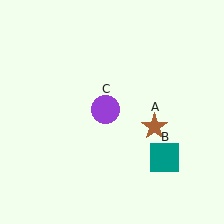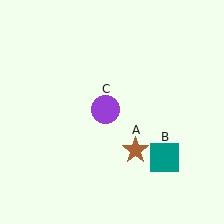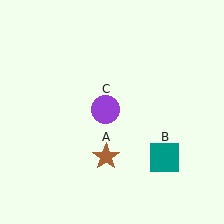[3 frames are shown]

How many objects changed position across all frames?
1 object changed position: brown star (object A).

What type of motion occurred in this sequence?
The brown star (object A) rotated clockwise around the center of the scene.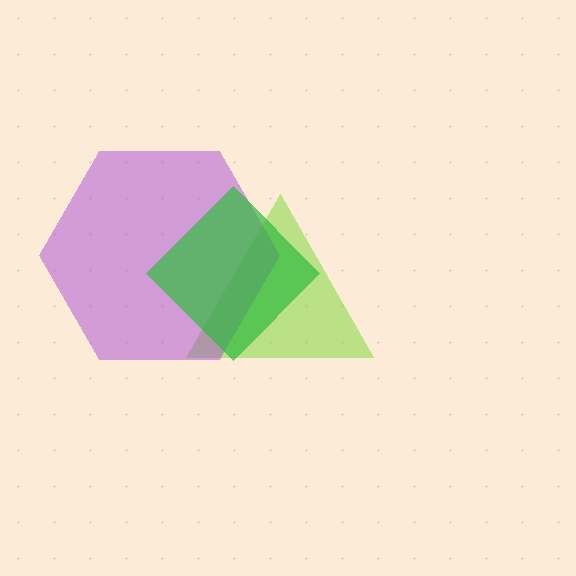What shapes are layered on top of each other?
The layered shapes are: a lime triangle, a purple hexagon, a green diamond.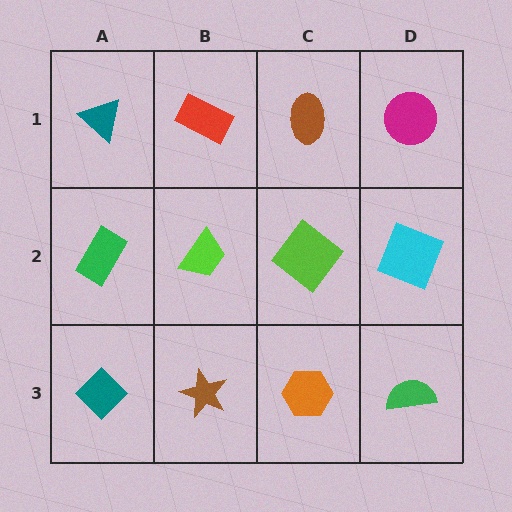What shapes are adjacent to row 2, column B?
A red rectangle (row 1, column B), a brown star (row 3, column B), a green rectangle (row 2, column A), a lime diamond (row 2, column C).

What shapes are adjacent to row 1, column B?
A lime trapezoid (row 2, column B), a teal triangle (row 1, column A), a brown ellipse (row 1, column C).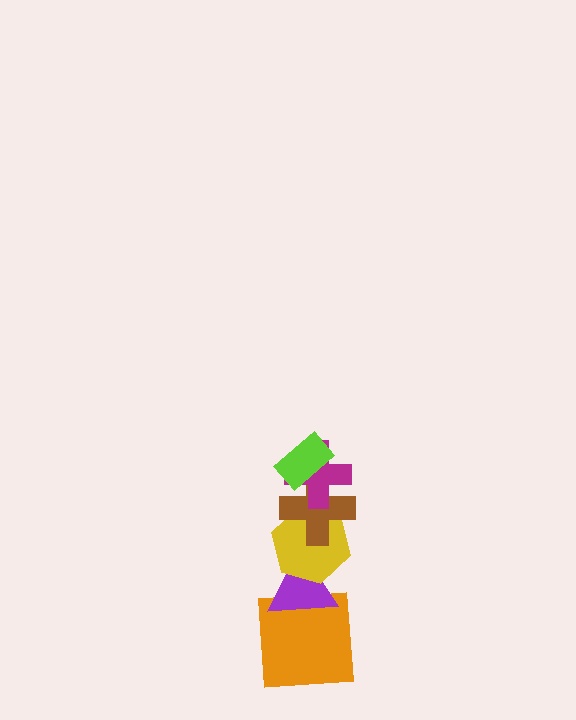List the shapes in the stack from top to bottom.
From top to bottom: the lime rectangle, the magenta cross, the brown cross, the yellow hexagon, the purple triangle, the orange square.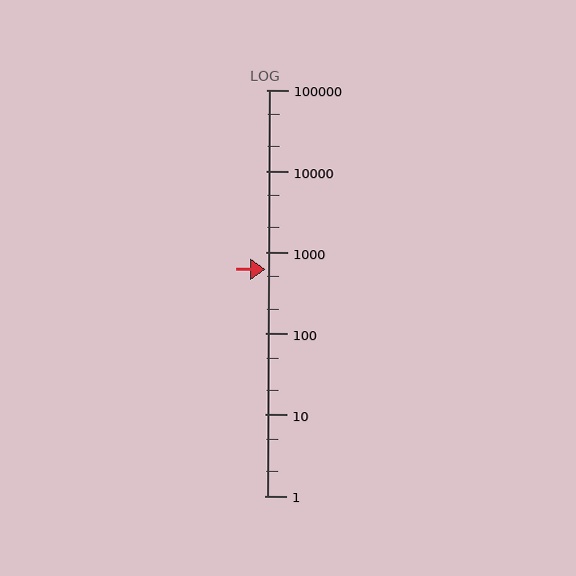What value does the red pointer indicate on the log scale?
The pointer indicates approximately 620.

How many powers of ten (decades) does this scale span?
The scale spans 5 decades, from 1 to 100000.